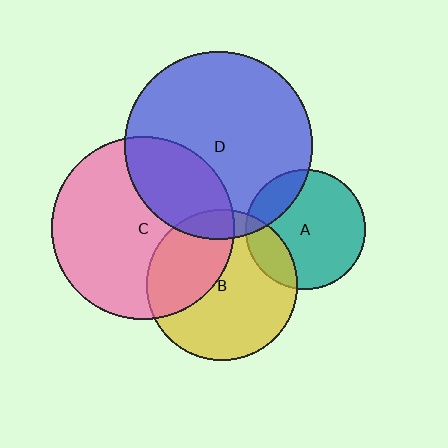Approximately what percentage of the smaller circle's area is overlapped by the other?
Approximately 20%.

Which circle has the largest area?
Circle D (blue).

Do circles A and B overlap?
Yes.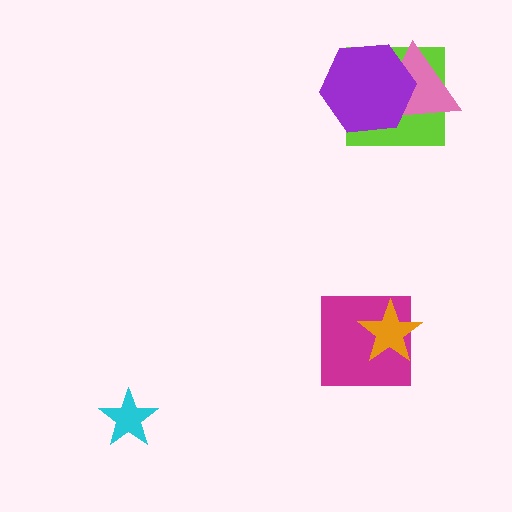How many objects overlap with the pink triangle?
2 objects overlap with the pink triangle.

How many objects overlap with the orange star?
1 object overlaps with the orange star.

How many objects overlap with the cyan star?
0 objects overlap with the cyan star.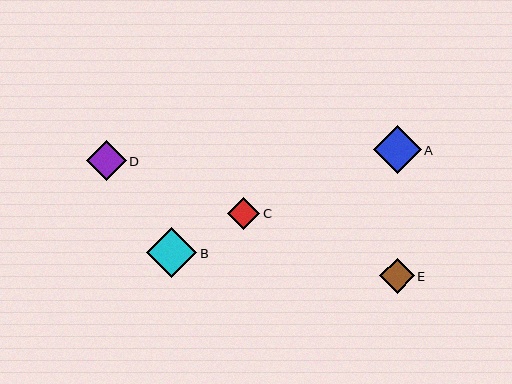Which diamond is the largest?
Diamond B is the largest with a size of approximately 50 pixels.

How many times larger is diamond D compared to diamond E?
Diamond D is approximately 1.2 times the size of diamond E.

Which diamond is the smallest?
Diamond C is the smallest with a size of approximately 32 pixels.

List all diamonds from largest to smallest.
From largest to smallest: B, A, D, E, C.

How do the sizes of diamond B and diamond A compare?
Diamond B and diamond A are approximately the same size.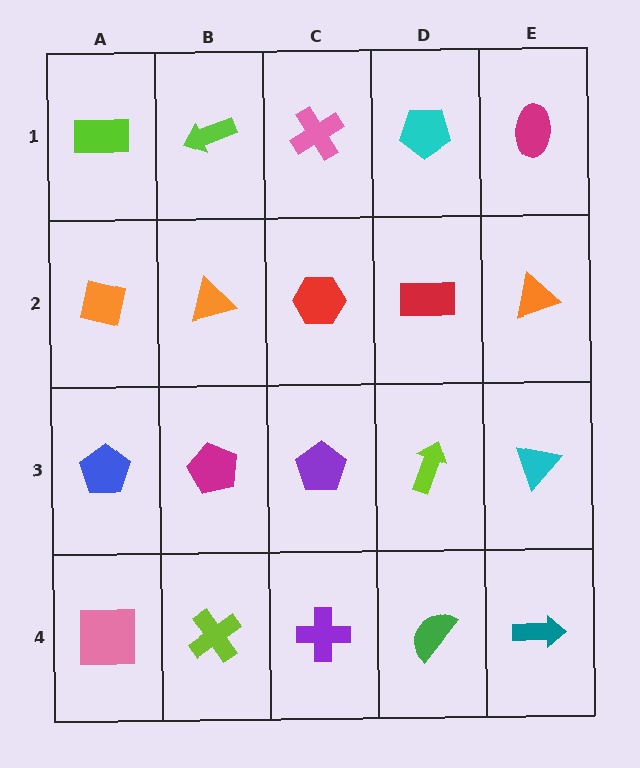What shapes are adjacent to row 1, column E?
An orange triangle (row 2, column E), a cyan pentagon (row 1, column D).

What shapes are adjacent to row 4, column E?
A cyan triangle (row 3, column E), a green semicircle (row 4, column D).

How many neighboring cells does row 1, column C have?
3.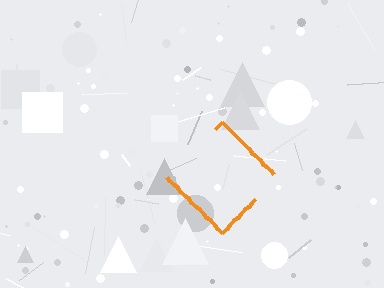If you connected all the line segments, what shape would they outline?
They would outline a diamond.